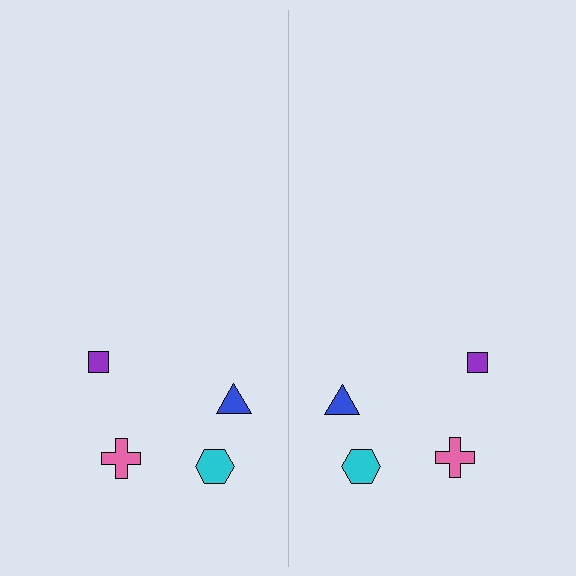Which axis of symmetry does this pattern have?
The pattern has a vertical axis of symmetry running through the center of the image.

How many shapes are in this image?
There are 8 shapes in this image.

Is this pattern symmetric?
Yes, this pattern has bilateral (reflection) symmetry.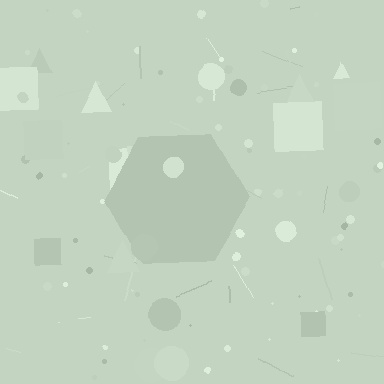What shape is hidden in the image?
A hexagon is hidden in the image.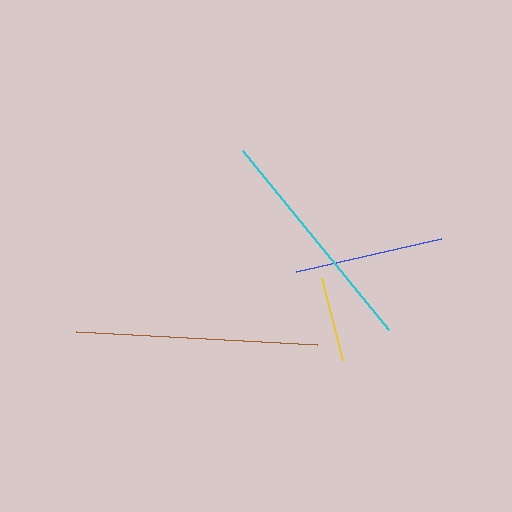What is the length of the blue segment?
The blue segment is approximately 148 pixels long.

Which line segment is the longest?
The brown line is the longest at approximately 241 pixels.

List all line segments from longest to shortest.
From longest to shortest: brown, cyan, blue, yellow.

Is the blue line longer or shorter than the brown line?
The brown line is longer than the blue line.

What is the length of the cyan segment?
The cyan segment is approximately 231 pixels long.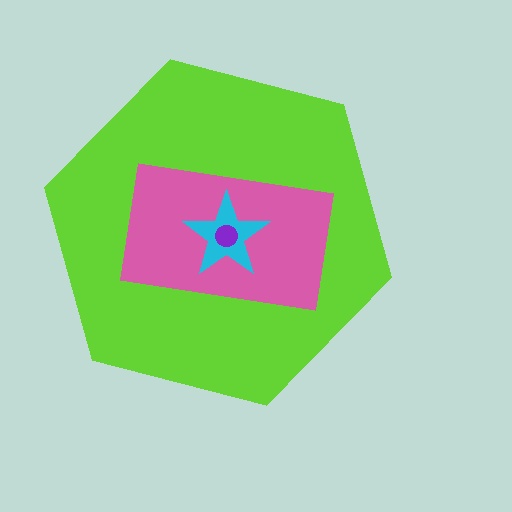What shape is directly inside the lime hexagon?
The pink rectangle.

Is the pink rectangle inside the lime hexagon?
Yes.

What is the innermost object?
The purple circle.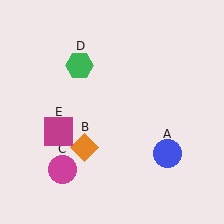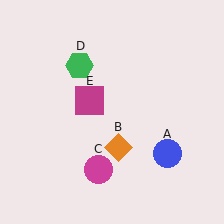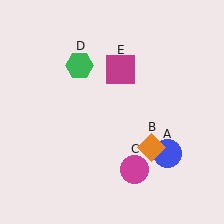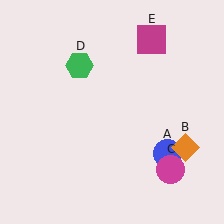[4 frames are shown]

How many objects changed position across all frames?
3 objects changed position: orange diamond (object B), magenta circle (object C), magenta square (object E).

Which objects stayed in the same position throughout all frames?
Blue circle (object A) and green hexagon (object D) remained stationary.